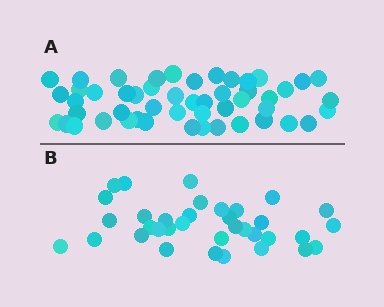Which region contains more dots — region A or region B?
Region A (the top region) has more dots.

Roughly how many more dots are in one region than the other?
Region A has approximately 15 more dots than region B.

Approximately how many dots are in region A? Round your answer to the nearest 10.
About 50 dots.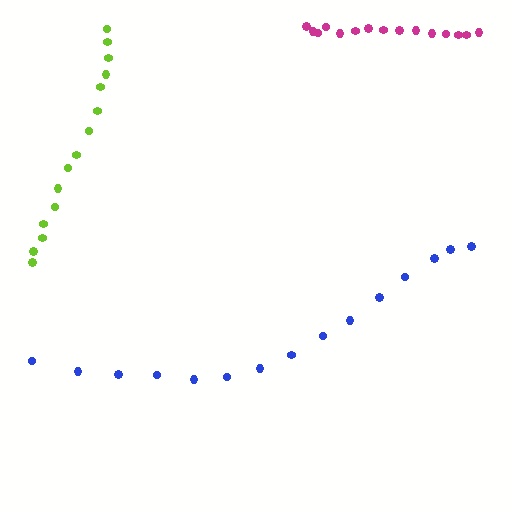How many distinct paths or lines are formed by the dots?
There are 3 distinct paths.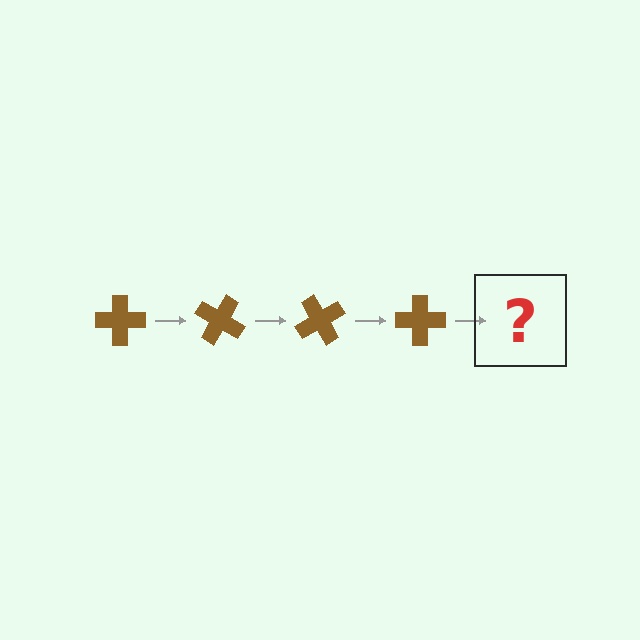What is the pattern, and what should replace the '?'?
The pattern is that the cross rotates 30 degrees each step. The '?' should be a brown cross rotated 120 degrees.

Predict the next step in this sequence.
The next step is a brown cross rotated 120 degrees.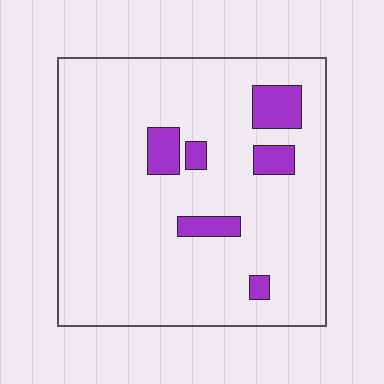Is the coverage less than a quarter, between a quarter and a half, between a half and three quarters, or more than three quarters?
Less than a quarter.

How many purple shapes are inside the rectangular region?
6.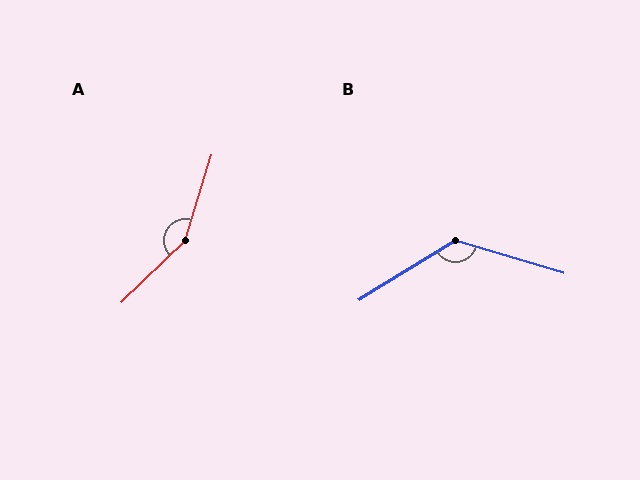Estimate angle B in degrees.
Approximately 132 degrees.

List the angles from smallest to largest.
B (132°), A (151°).